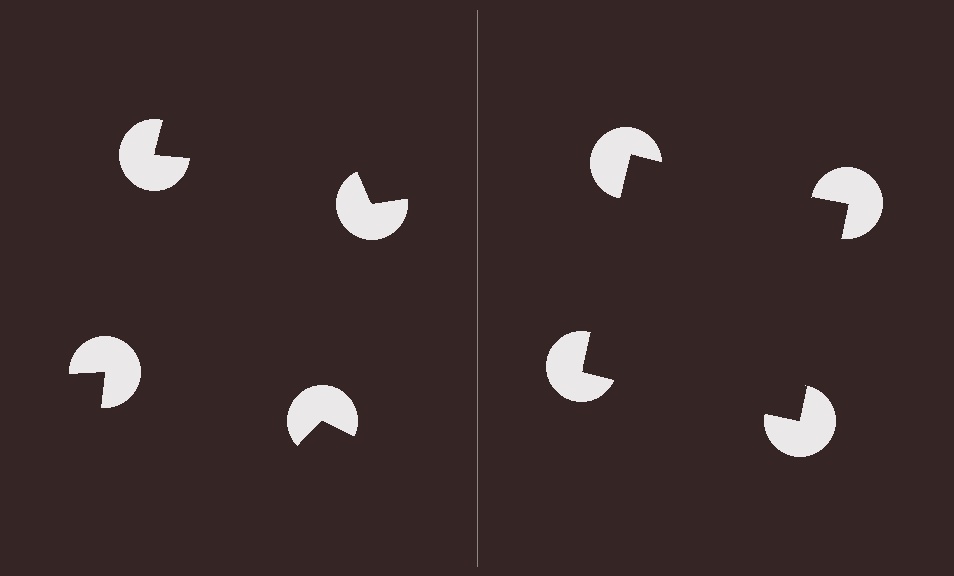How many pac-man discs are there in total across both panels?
8 — 4 on each side.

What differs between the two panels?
The pac-man discs are positioned identically on both sides; only the wedge orientations differ. On the right they align to a square; on the left they are misaligned.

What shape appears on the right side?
An illusory square.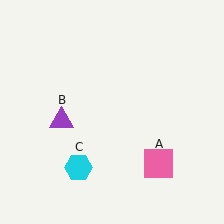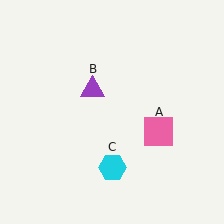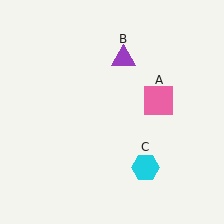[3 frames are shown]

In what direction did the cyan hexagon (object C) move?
The cyan hexagon (object C) moved right.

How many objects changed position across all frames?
3 objects changed position: pink square (object A), purple triangle (object B), cyan hexagon (object C).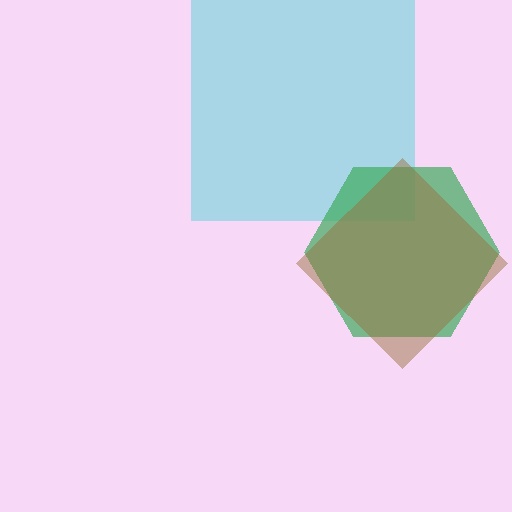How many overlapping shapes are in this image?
There are 3 overlapping shapes in the image.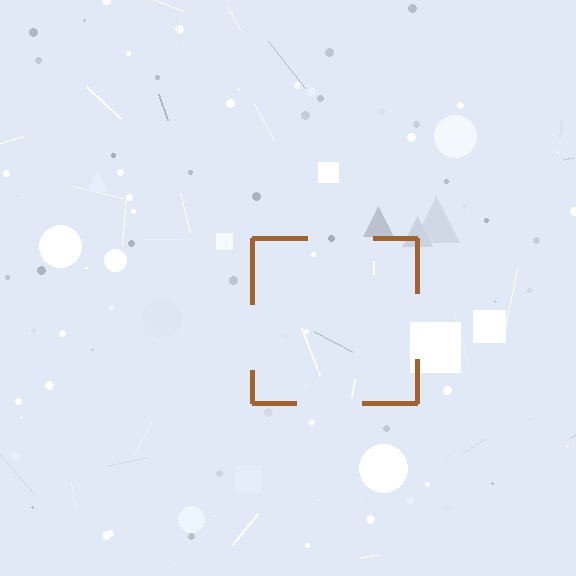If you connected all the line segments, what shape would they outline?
They would outline a square.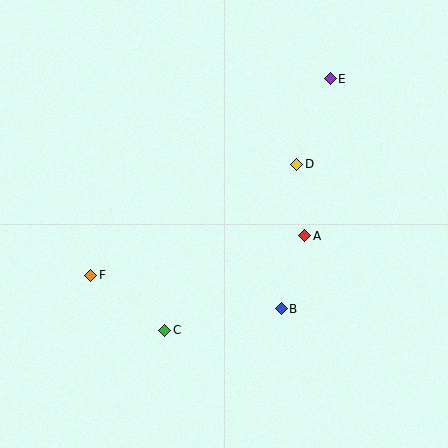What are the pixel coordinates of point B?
Point B is at (281, 309).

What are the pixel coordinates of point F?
Point F is at (91, 275).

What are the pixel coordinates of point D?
Point D is at (297, 164).